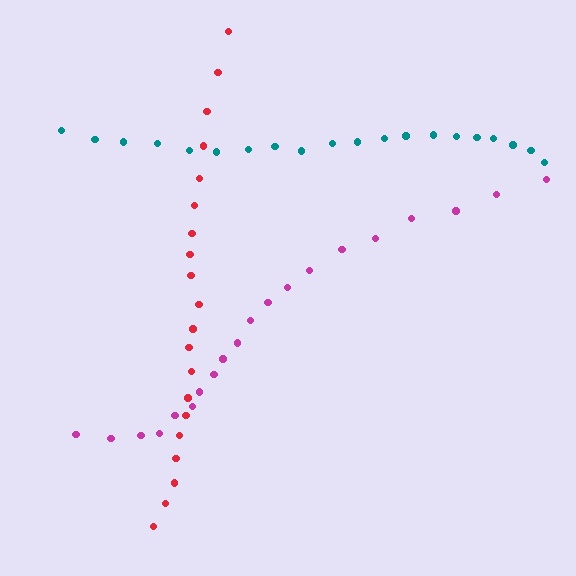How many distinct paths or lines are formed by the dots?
There are 3 distinct paths.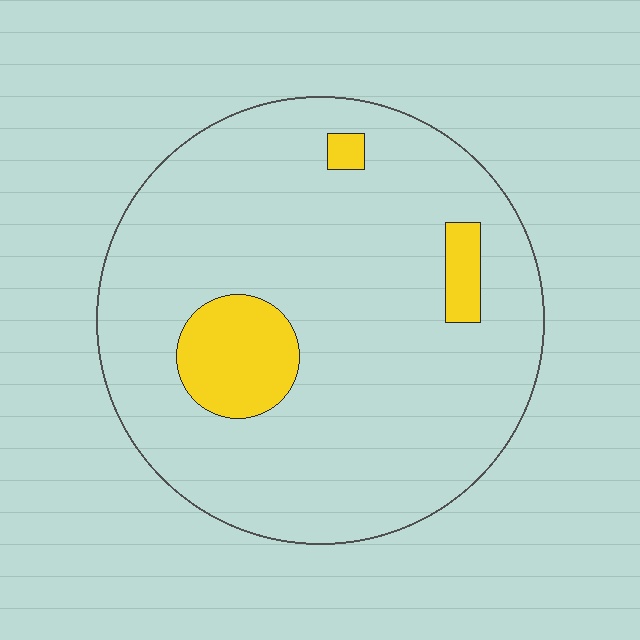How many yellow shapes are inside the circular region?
3.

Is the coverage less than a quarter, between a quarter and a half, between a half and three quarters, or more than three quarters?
Less than a quarter.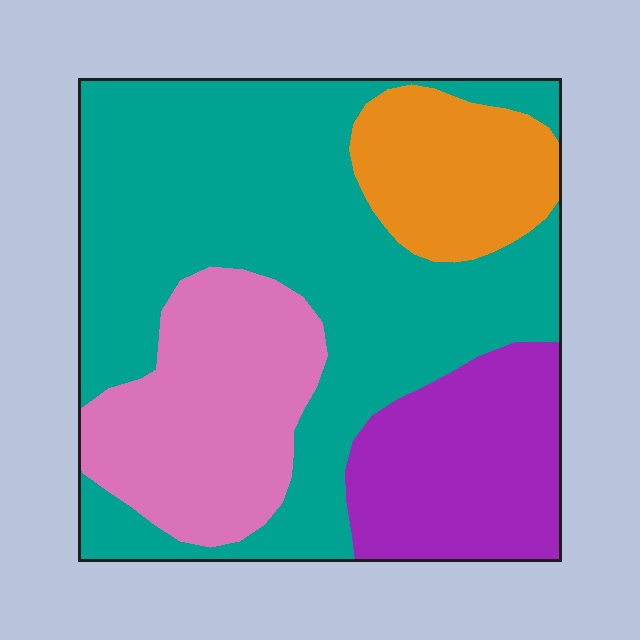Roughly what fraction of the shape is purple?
Purple covers roughly 15% of the shape.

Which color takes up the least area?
Orange, at roughly 10%.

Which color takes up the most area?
Teal, at roughly 50%.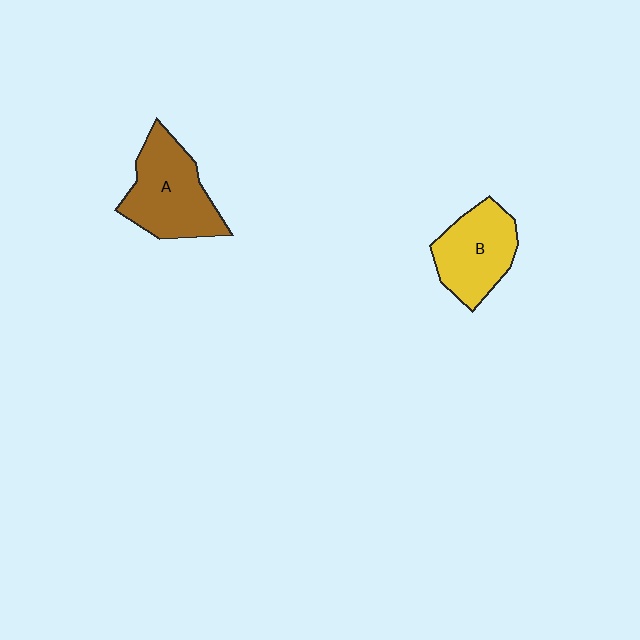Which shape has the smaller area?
Shape B (yellow).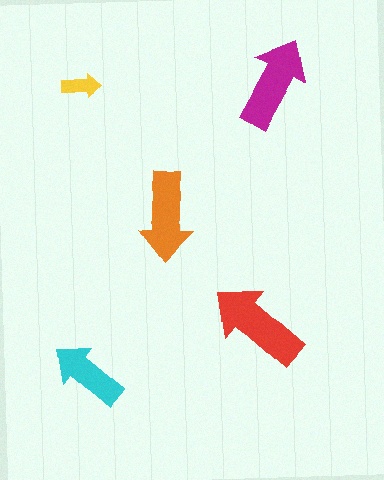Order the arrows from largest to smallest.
the red one, the magenta one, the orange one, the cyan one, the yellow one.